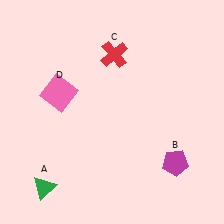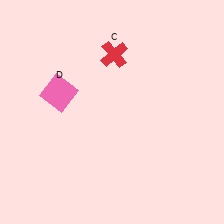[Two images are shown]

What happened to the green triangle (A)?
The green triangle (A) was removed in Image 2. It was in the bottom-left area of Image 1.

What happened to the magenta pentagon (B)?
The magenta pentagon (B) was removed in Image 2. It was in the bottom-right area of Image 1.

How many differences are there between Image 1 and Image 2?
There are 2 differences between the two images.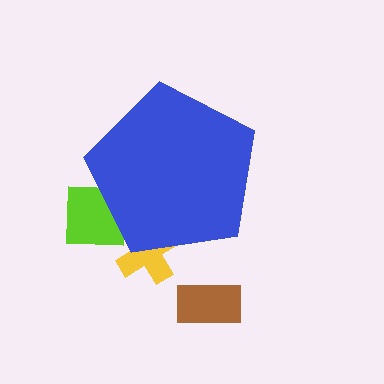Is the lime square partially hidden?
Yes, the lime square is partially hidden behind the blue pentagon.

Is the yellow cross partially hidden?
Yes, the yellow cross is partially hidden behind the blue pentagon.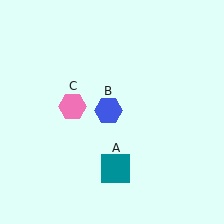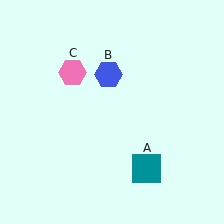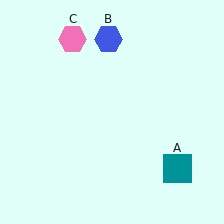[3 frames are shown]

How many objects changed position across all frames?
3 objects changed position: teal square (object A), blue hexagon (object B), pink hexagon (object C).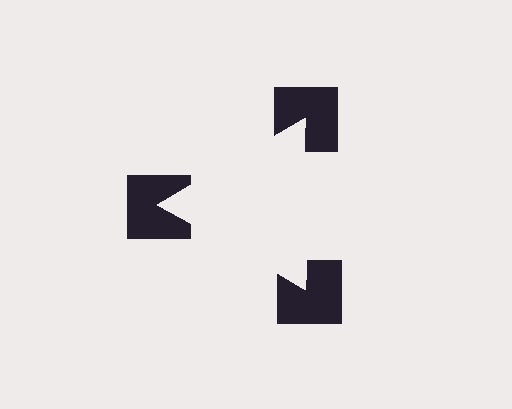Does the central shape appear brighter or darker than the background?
It typically appears slightly brighter than the background, even though no actual brightness change is drawn.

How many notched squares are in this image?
There are 3 — one at each vertex of the illusory triangle.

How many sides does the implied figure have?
3 sides.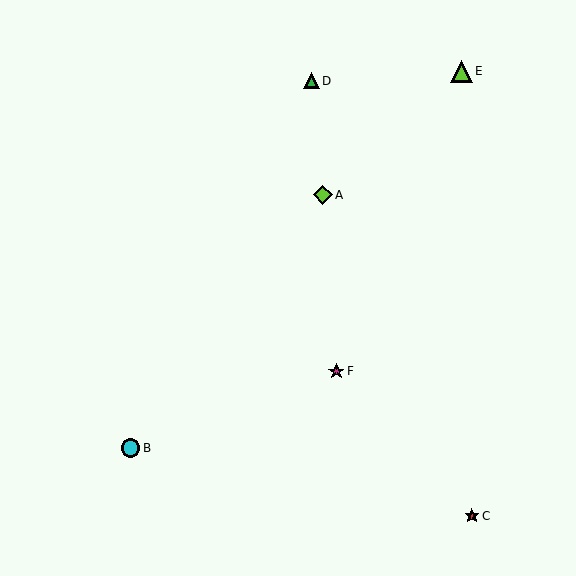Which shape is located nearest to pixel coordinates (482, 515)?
The red star (labeled C) at (472, 516) is nearest to that location.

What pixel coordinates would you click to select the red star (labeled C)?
Click at (472, 516) to select the red star C.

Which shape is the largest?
The lime triangle (labeled E) is the largest.